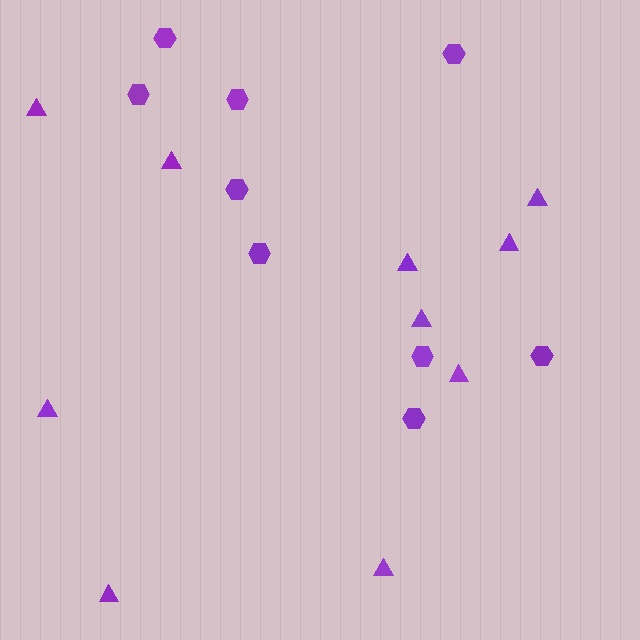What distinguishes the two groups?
There are 2 groups: one group of triangles (10) and one group of hexagons (9).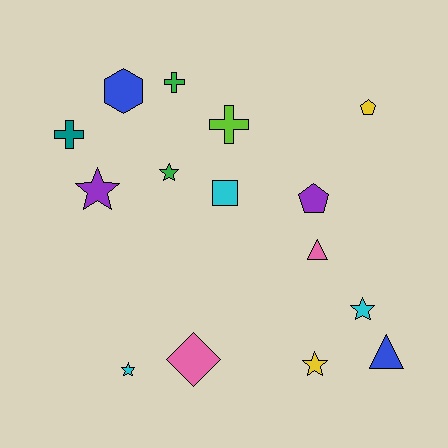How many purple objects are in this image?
There are 2 purple objects.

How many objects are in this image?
There are 15 objects.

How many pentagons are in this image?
There are 2 pentagons.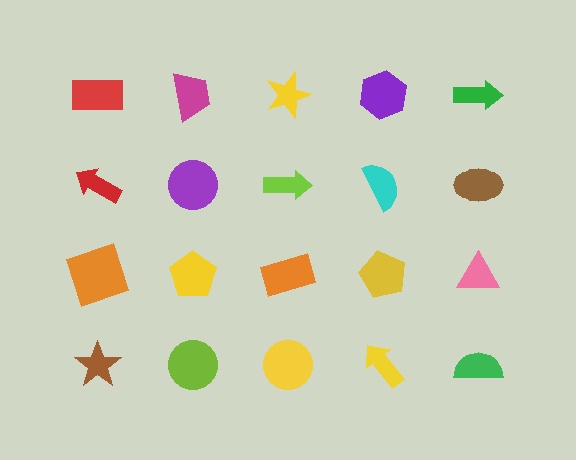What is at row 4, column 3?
A yellow circle.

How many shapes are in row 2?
5 shapes.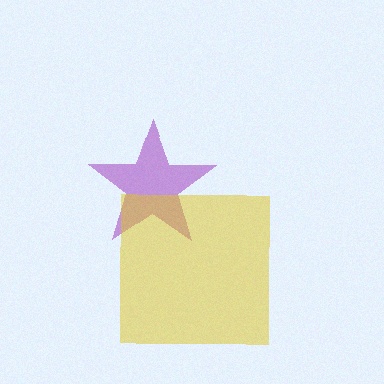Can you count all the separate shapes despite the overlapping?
Yes, there are 2 separate shapes.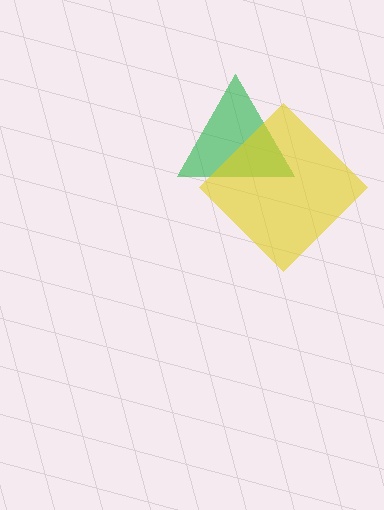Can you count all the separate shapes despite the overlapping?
Yes, there are 2 separate shapes.